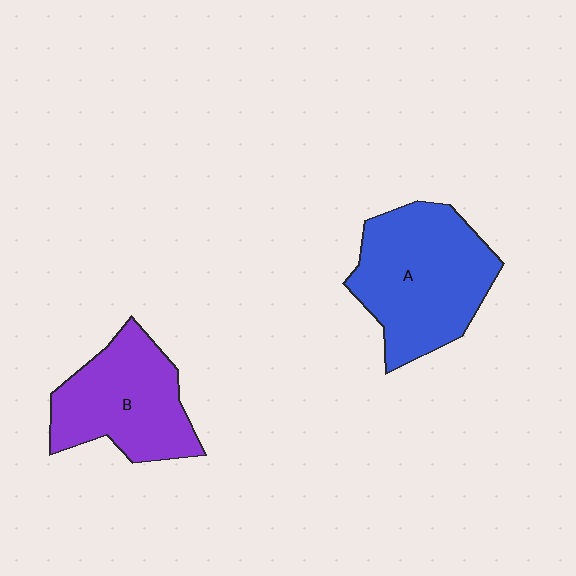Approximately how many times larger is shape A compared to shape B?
Approximately 1.2 times.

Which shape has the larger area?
Shape A (blue).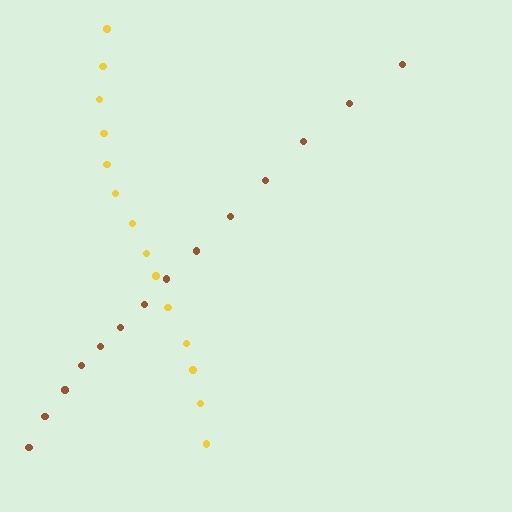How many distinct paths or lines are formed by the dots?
There are 2 distinct paths.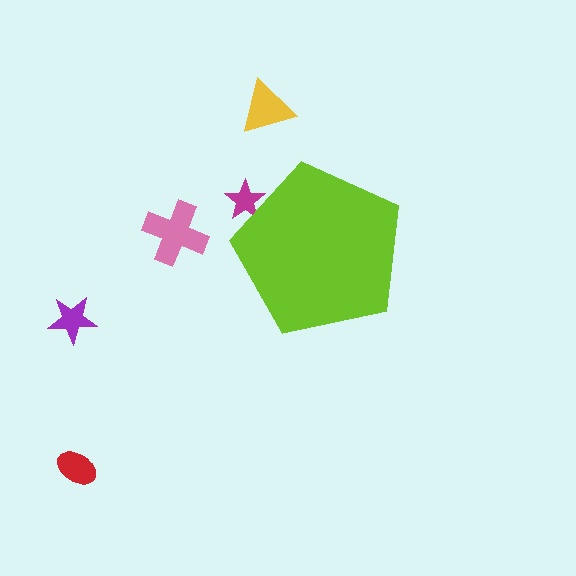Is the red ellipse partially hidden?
No, the red ellipse is fully visible.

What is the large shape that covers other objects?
A lime pentagon.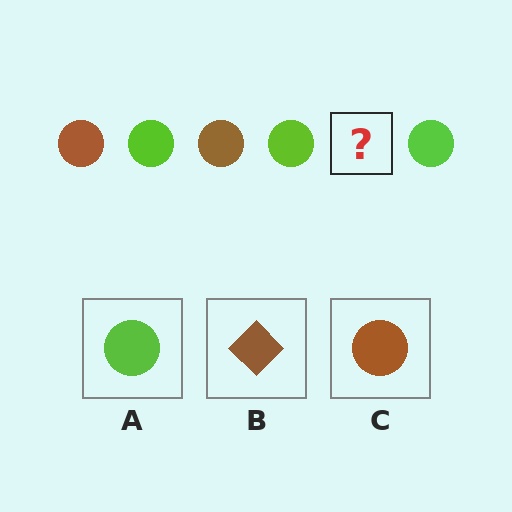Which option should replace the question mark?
Option C.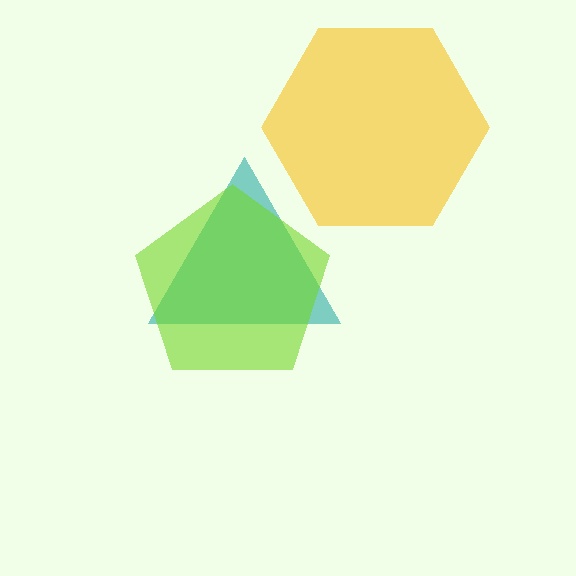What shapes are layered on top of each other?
The layered shapes are: a yellow hexagon, a teal triangle, a lime pentagon.